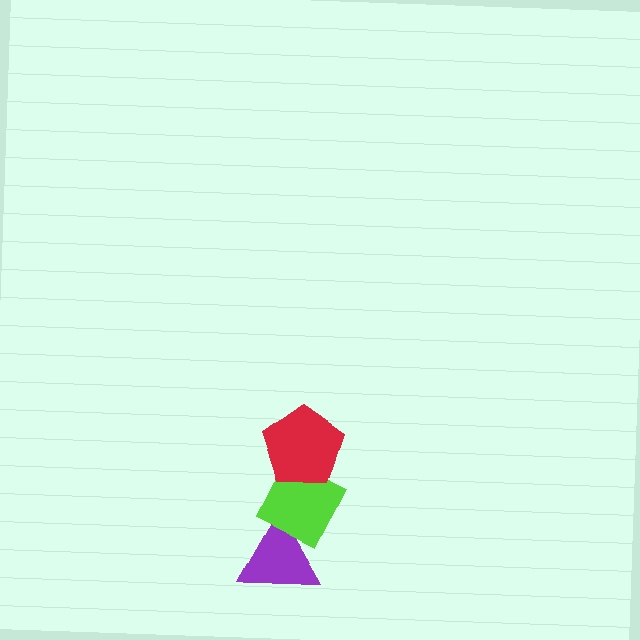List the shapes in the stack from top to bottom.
From top to bottom: the red pentagon, the lime diamond, the purple triangle.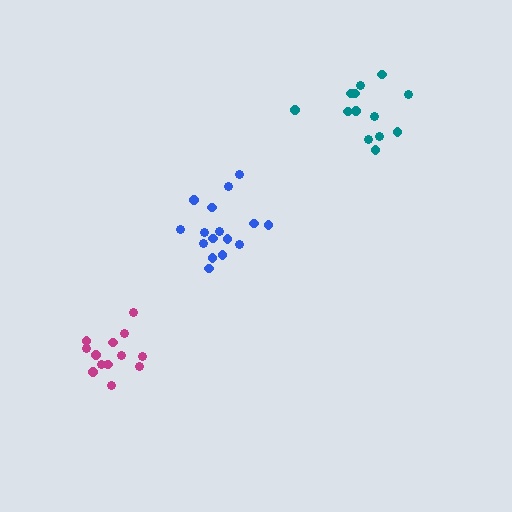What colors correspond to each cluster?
The clusters are colored: teal, blue, magenta.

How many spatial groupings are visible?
There are 3 spatial groupings.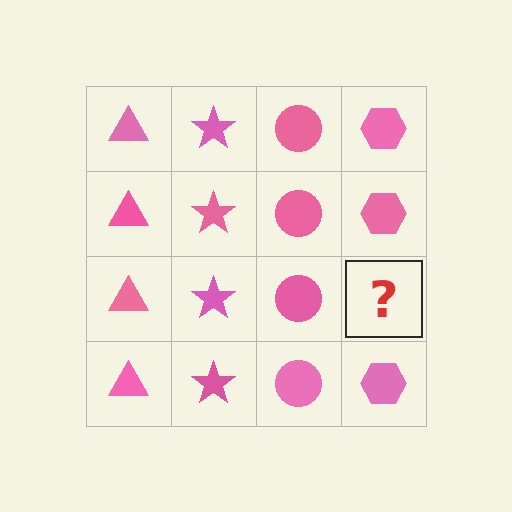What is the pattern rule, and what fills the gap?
The rule is that each column has a consistent shape. The gap should be filled with a pink hexagon.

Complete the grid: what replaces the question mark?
The question mark should be replaced with a pink hexagon.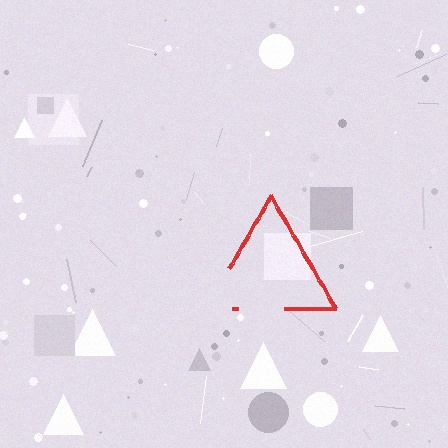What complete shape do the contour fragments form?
The contour fragments form a triangle.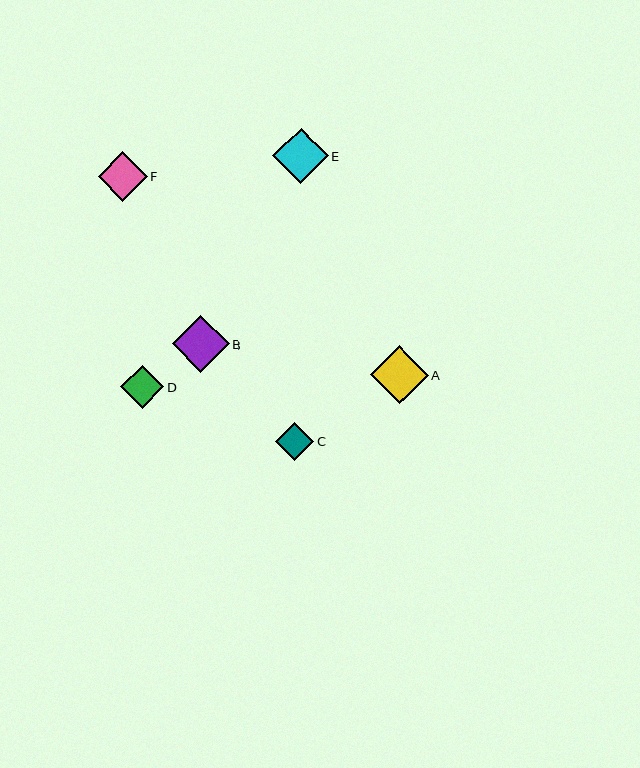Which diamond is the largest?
Diamond A is the largest with a size of approximately 57 pixels.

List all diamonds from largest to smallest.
From largest to smallest: A, B, E, F, D, C.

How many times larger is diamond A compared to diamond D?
Diamond A is approximately 1.3 times the size of diamond D.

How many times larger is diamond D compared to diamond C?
Diamond D is approximately 1.1 times the size of diamond C.